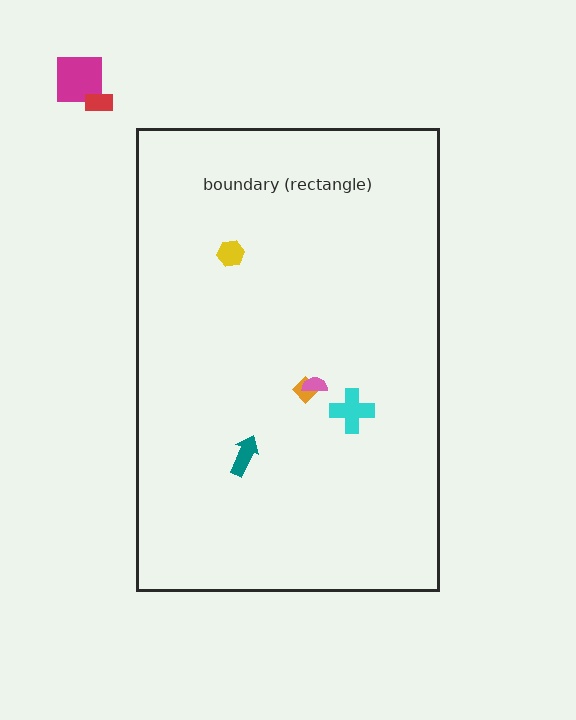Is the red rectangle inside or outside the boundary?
Outside.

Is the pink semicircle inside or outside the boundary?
Inside.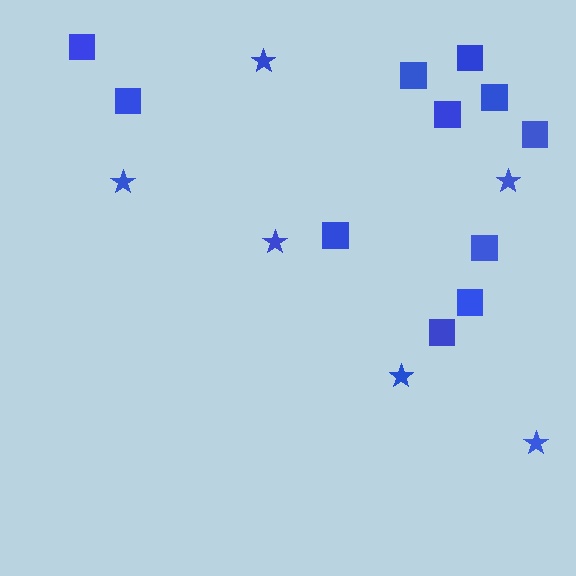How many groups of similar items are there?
There are 2 groups: one group of squares (11) and one group of stars (6).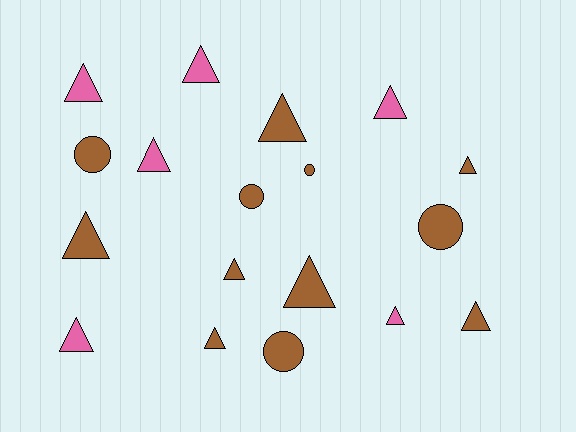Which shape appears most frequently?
Triangle, with 13 objects.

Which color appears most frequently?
Brown, with 12 objects.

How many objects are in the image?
There are 18 objects.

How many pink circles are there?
There are no pink circles.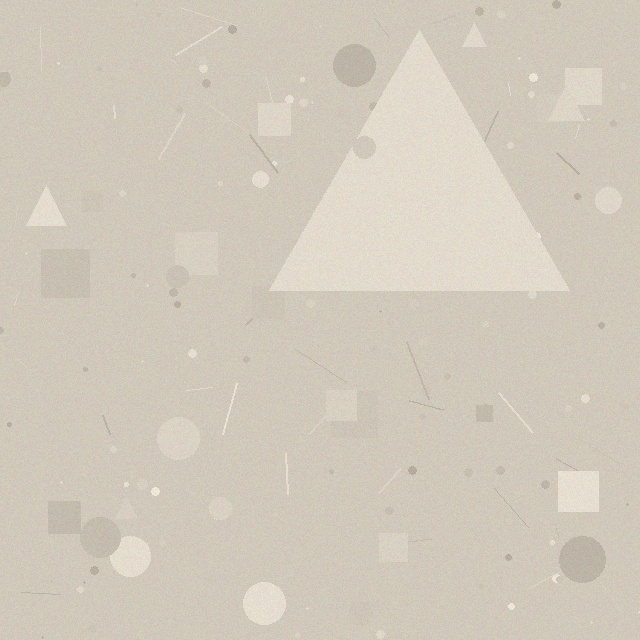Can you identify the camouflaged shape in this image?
The camouflaged shape is a triangle.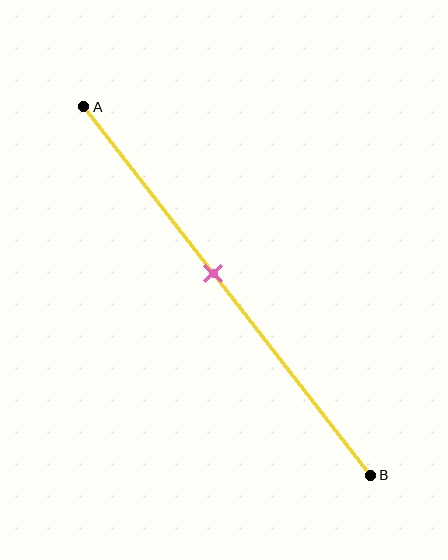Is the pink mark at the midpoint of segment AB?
No, the mark is at about 45% from A, not at the 50% midpoint.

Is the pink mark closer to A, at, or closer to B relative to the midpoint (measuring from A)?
The pink mark is closer to point A than the midpoint of segment AB.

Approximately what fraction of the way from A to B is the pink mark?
The pink mark is approximately 45% of the way from A to B.